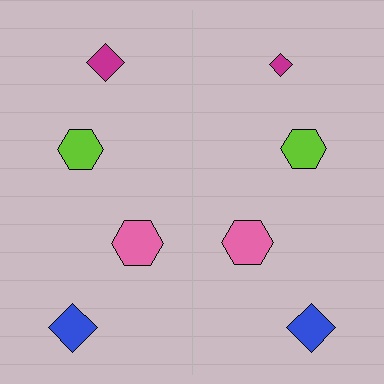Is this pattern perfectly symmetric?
No, the pattern is not perfectly symmetric. The magenta diamond on the right side has a different size than its mirror counterpart.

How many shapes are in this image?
There are 8 shapes in this image.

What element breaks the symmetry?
The magenta diamond on the right side has a different size than its mirror counterpart.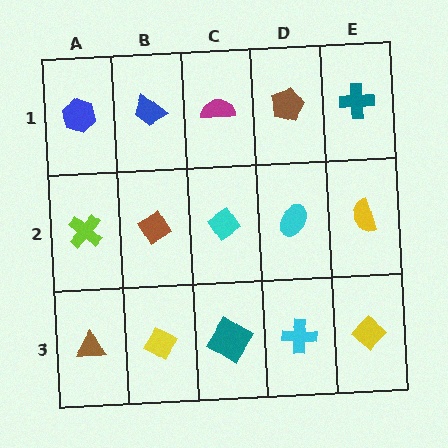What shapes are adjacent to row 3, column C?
A cyan diamond (row 2, column C), a yellow diamond (row 3, column B), a cyan cross (row 3, column D).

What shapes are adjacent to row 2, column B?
A blue trapezoid (row 1, column B), a yellow diamond (row 3, column B), a lime cross (row 2, column A), a cyan diamond (row 2, column C).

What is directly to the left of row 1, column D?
A magenta semicircle.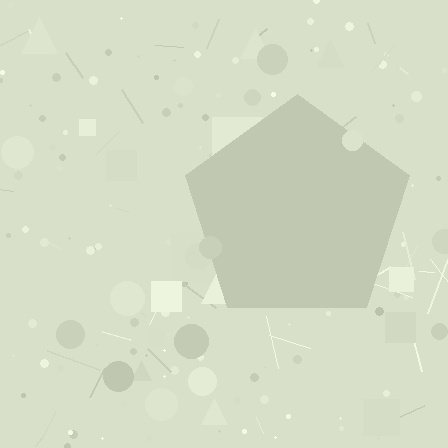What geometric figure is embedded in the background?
A pentagon is embedded in the background.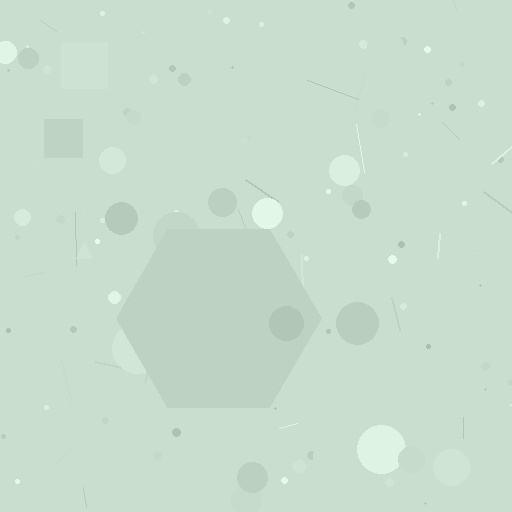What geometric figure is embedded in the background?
A hexagon is embedded in the background.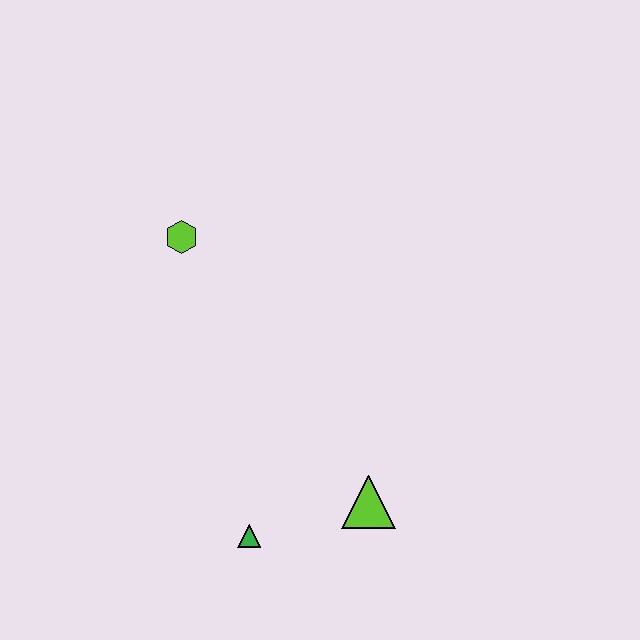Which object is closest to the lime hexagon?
The green triangle is closest to the lime hexagon.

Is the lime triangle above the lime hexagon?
No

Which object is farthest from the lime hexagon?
The lime triangle is farthest from the lime hexagon.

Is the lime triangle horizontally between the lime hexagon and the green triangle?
No